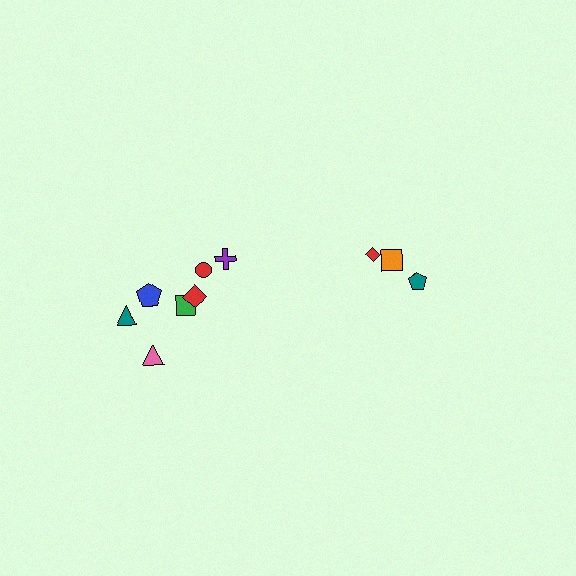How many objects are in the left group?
There are 7 objects.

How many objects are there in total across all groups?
There are 10 objects.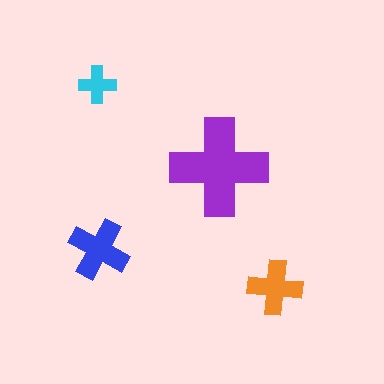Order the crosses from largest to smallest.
the purple one, the blue one, the orange one, the cyan one.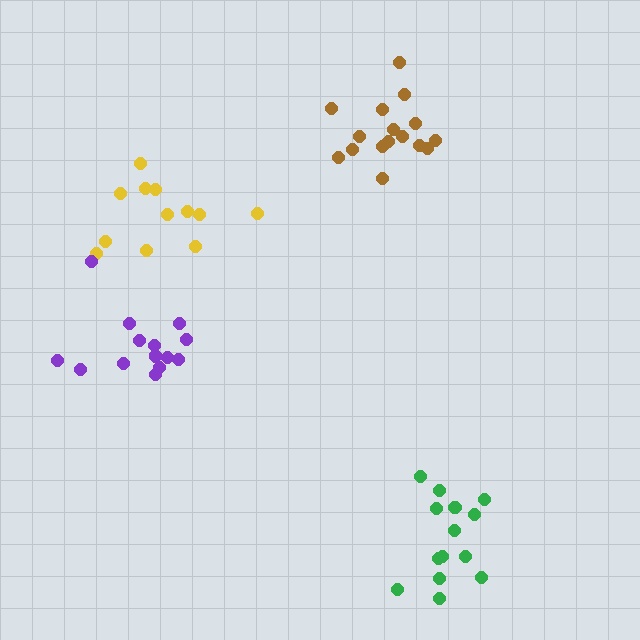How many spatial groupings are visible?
There are 4 spatial groupings.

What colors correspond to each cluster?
The clusters are colored: yellow, purple, brown, green.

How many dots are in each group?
Group 1: 12 dots, Group 2: 14 dots, Group 3: 16 dots, Group 4: 14 dots (56 total).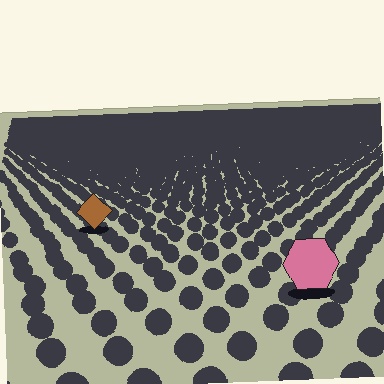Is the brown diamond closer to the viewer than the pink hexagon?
No. The pink hexagon is closer — you can tell from the texture gradient: the ground texture is coarser near it.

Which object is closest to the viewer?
The pink hexagon is closest. The texture marks near it are larger and more spread out.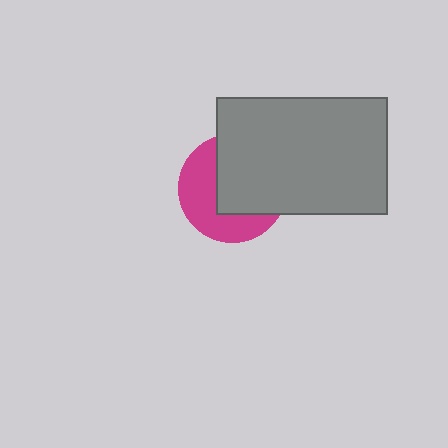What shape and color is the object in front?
The object in front is a gray rectangle.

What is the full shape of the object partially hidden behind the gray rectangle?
The partially hidden object is a magenta circle.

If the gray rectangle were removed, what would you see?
You would see the complete magenta circle.